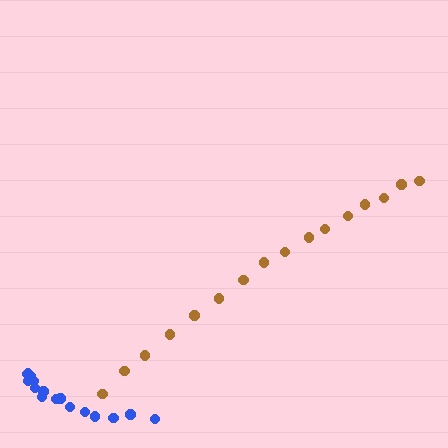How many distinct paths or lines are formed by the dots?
There are 2 distinct paths.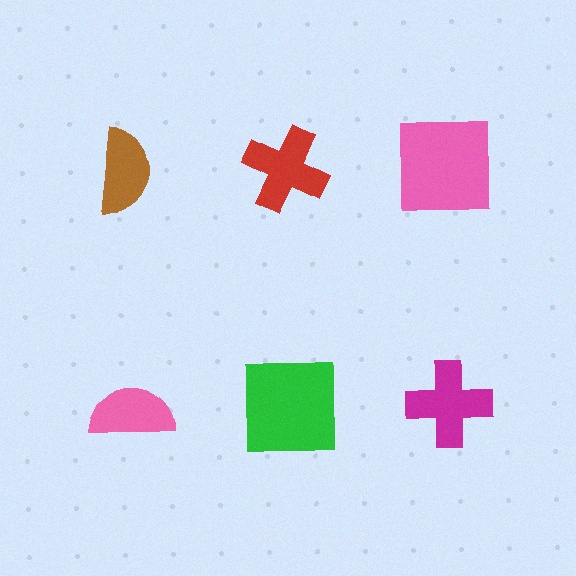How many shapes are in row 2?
3 shapes.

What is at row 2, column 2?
A green square.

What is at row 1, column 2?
A red cross.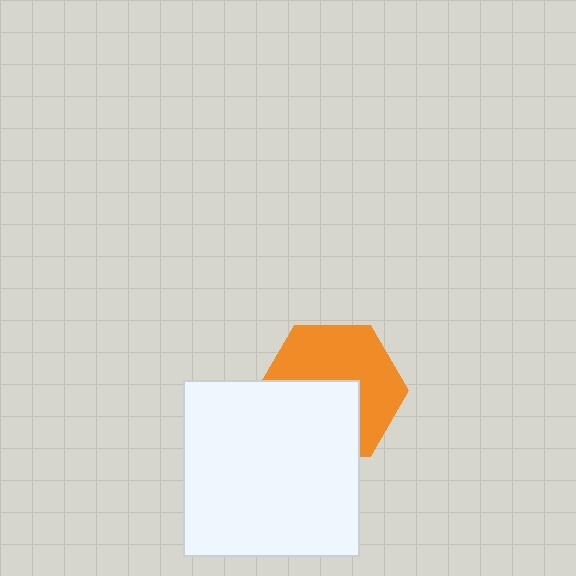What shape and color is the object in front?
The object in front is a white square.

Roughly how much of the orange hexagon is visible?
About half of it is visible (roughly 55%).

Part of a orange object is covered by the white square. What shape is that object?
It is a hexagon.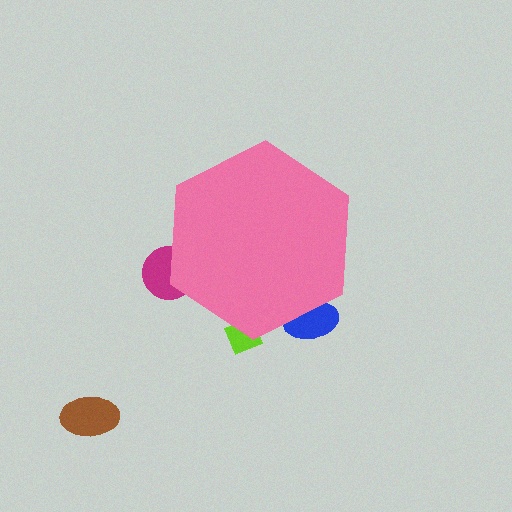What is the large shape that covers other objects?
A pink hexagon.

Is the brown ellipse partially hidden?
No, the brown ellipse is fully visible.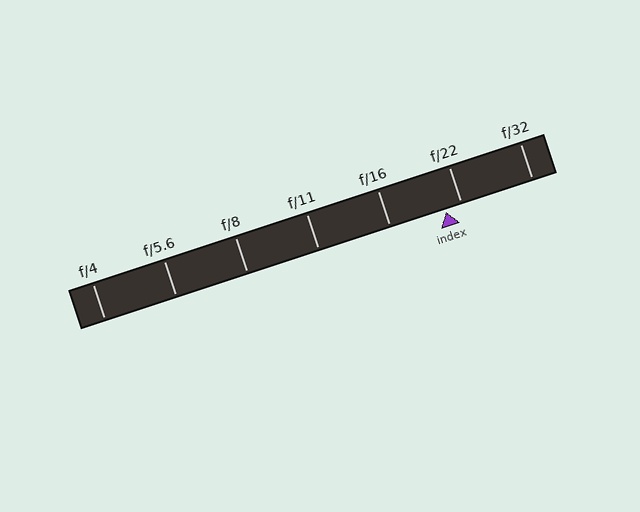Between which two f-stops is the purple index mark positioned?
The index mark is between f/16 and f/22.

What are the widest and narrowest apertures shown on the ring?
The widest aperture shown is f/4 and the narrowest is f/32.